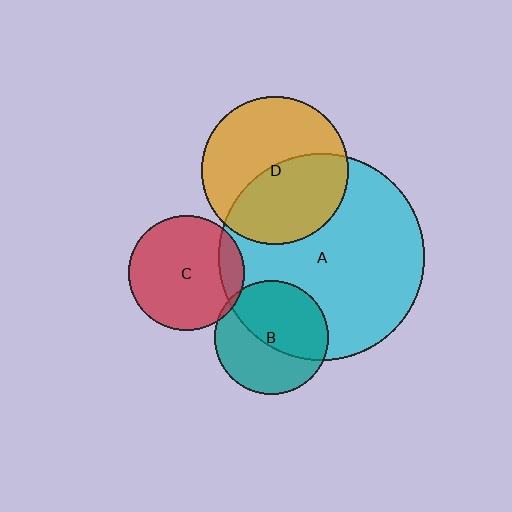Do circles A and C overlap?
Yes.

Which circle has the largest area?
Circle A (cyan).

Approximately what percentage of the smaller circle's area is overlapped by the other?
Approximately 15%.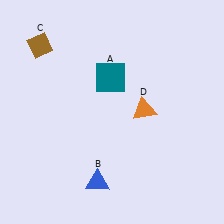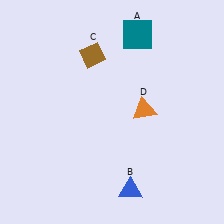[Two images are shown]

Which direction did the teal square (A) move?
The teal square (A) moved up.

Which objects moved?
The objects that moved are: the teal square (A), the blue triangle (B), the brown diamond (C).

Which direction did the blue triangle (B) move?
The blue triangle (B) moved right.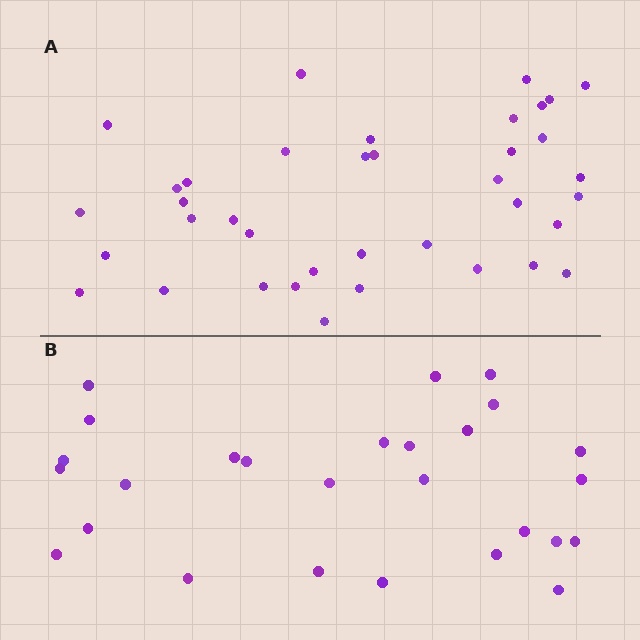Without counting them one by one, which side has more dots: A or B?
Region A (the top region) has more dots.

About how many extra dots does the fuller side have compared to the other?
Region A has roughly 12 or so more dots than region B.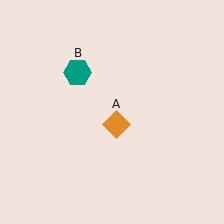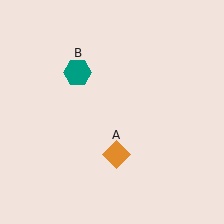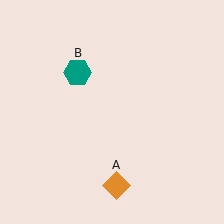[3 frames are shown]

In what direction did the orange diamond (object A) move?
The orange diamond (object A) moved down.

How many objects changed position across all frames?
1 object changed position: orange diamond (object A).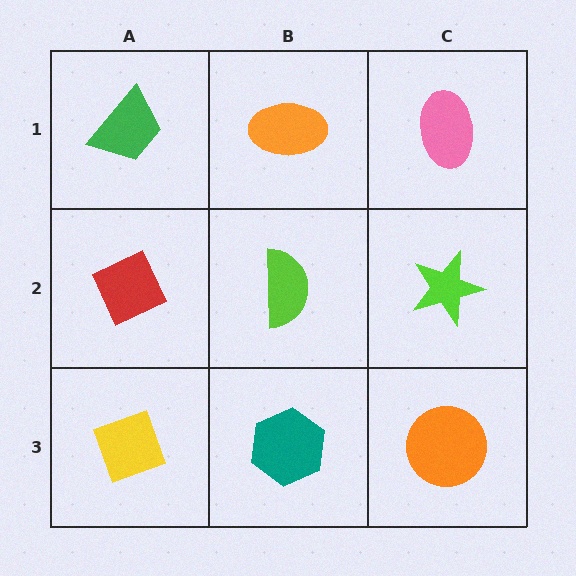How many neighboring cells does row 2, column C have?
3.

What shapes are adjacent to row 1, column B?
A lime semicircle (row 2, column B), a green trapezoid (row 1, column A), a pink ellipse (row 1, column C).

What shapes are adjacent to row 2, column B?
An orange ellipse (row 1, column B), a teal hexagon (row 3, column B), a red diamond (row 2, column A), a lime star (row 2, column C).